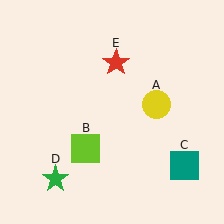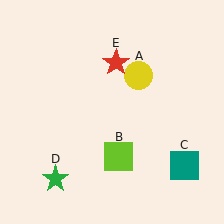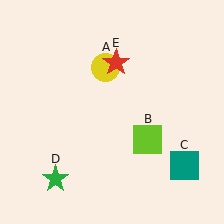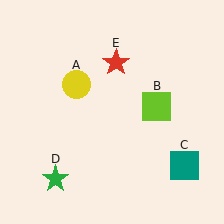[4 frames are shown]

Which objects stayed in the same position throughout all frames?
Teal square (object C) and green star (object D) and red star (object E) remained stationary.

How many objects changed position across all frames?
2 objects changed position: yellow circle (object A), lime square (object B).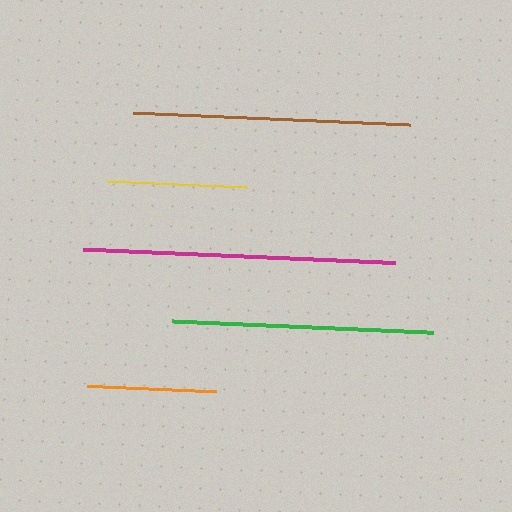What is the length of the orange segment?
The orange segment is approximately 129 pixels long.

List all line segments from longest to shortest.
From longest to shortest: magenta, brown, green, yellow, orange.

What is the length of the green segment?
The green segment is approximately 261 pixels long.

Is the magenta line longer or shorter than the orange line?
The magenta line is longer than the orange line.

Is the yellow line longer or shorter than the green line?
The green line is longer than the yellow line.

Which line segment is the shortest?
The orange line is the shortest at approximately 129 pixels.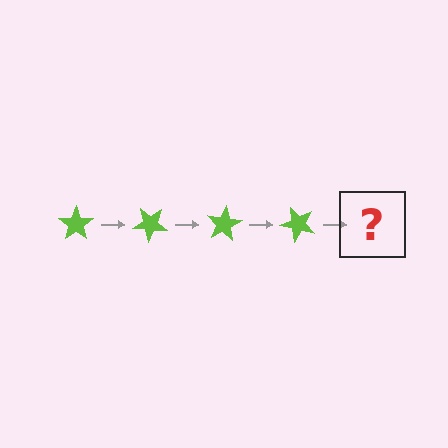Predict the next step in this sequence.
The next step is a lime star rotated 160 degrees.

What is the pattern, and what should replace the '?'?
The pattern is that the star rotates 40 degrees each step. The '?' should be a lime star rotated 160 degrees.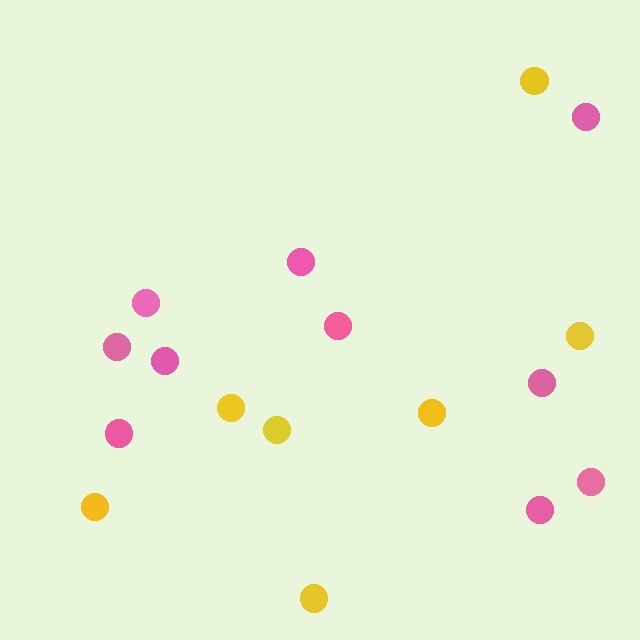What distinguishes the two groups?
There are 2 groups: one group of pink circles (10) and one group of yellow circles (7).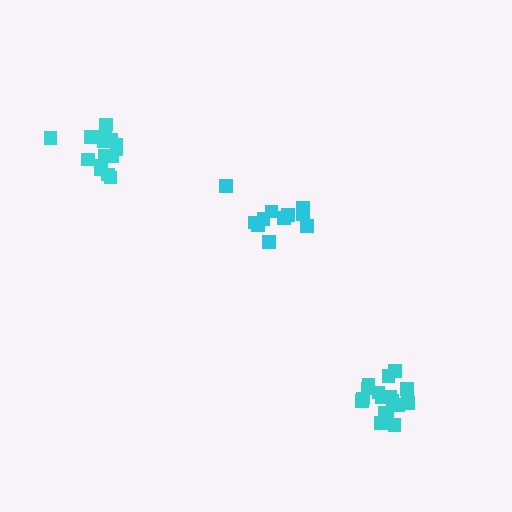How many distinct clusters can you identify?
There are 3 distinct clusters.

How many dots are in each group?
Group 1: 16 dots, Group 2: 11 dots, Group 3: 17 dots (44 total).